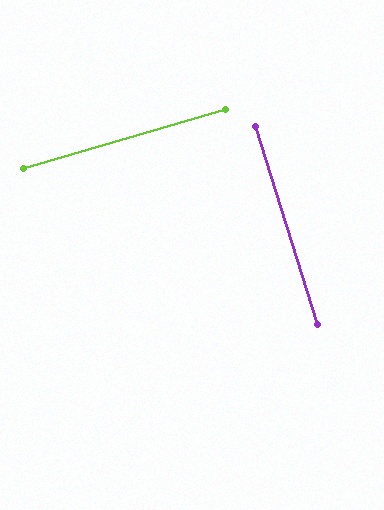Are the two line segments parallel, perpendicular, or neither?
Perpendicular — they meet at approximately 89°.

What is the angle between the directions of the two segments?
Approximately 89 degrees.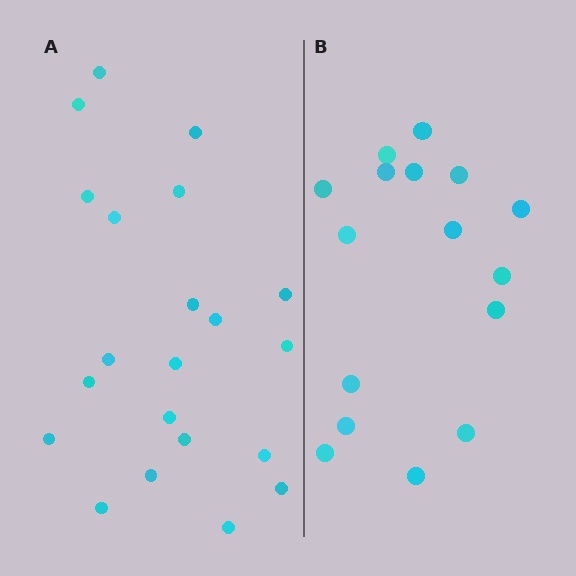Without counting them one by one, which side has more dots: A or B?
Region A (the left region) has more dots.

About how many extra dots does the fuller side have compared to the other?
Region A has about 5 more dots than region B.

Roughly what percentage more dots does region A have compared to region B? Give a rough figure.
About 30% more.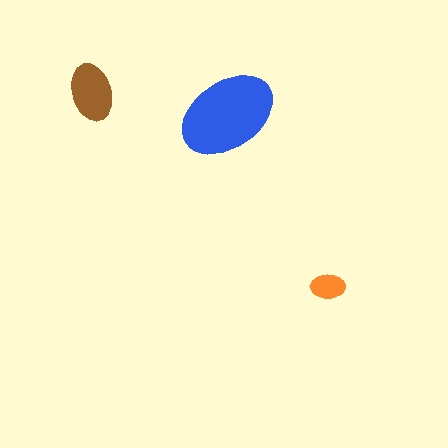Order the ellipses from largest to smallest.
the blue one, the brown one, the orange one.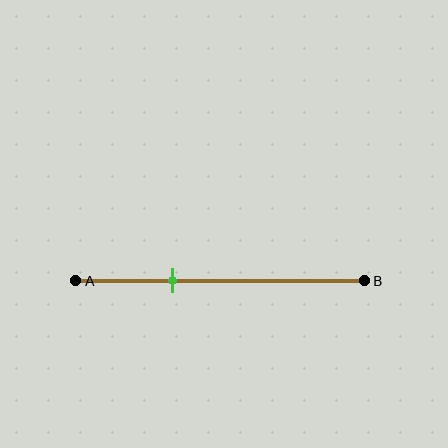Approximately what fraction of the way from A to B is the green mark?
The green mark is approximately 35% of the way from A to B.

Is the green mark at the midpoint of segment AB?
No, the mark is at about 35% from A, not at the 50% midpoint.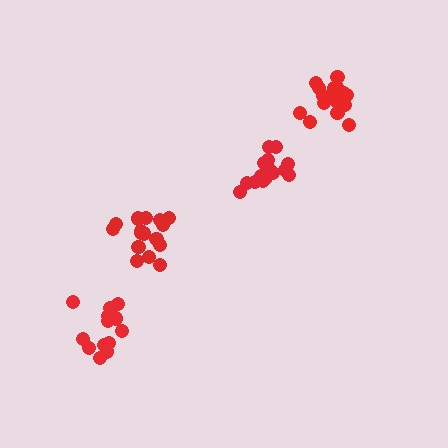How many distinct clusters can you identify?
There are 4 distinct clusters.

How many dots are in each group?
Group 1: 16 dots, Group 2: 13 dots, Group 3: 17 dots, Group 4: 15 dots (61 total).